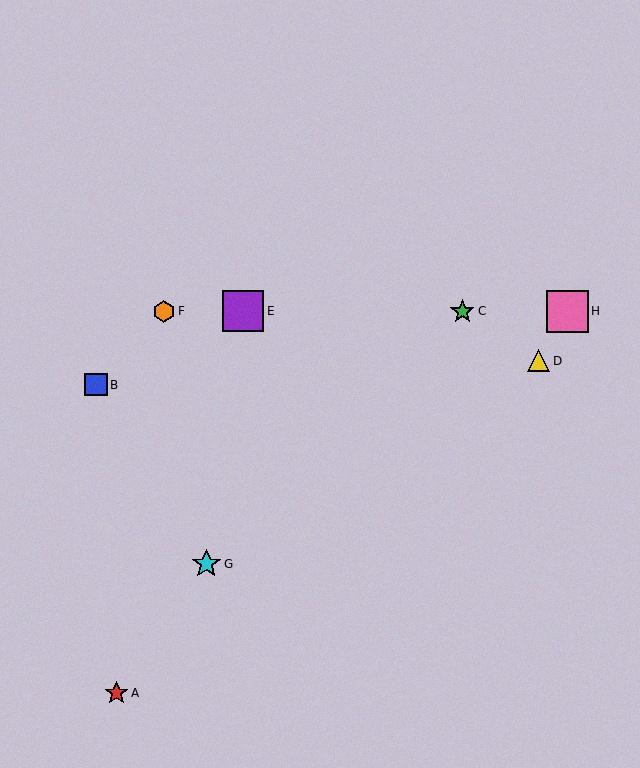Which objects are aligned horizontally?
Objects C, E, F, H are aligned horizontally.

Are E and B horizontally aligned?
No, E is at y≈311 and B is at y≈385.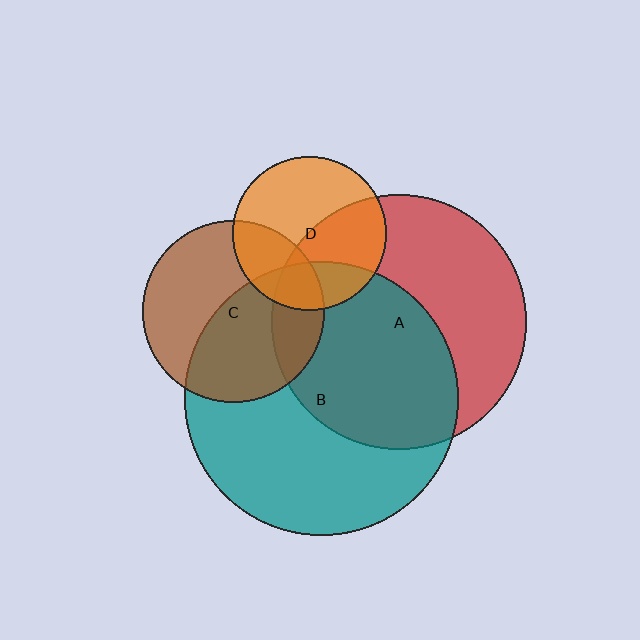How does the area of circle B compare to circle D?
Approximately 3.1 times.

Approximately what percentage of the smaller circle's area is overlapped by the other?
Approximately 30%.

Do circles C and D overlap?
Yes.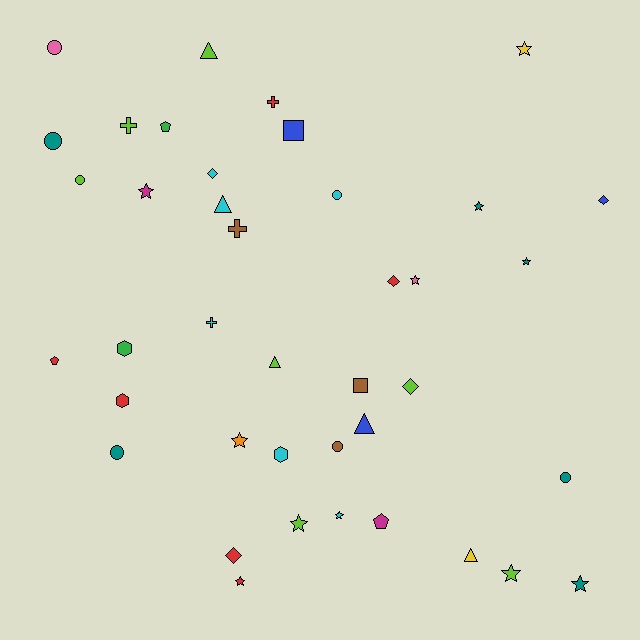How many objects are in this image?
There are 40 objects.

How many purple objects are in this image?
There are no purple objects.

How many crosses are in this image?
There are 4 crosses.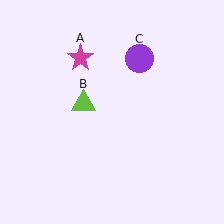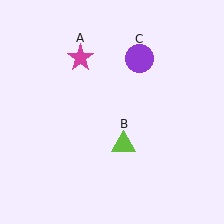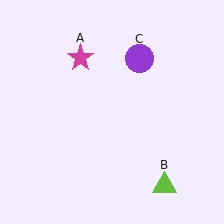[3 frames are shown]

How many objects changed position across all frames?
1 object changed position: lime triangle (object B).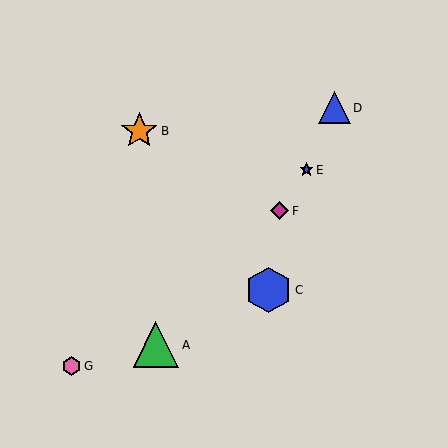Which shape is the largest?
The blue hexagon (labeled C) is the largest.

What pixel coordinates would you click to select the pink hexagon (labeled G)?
Click at (72, 366) to select the pink hexagon G.